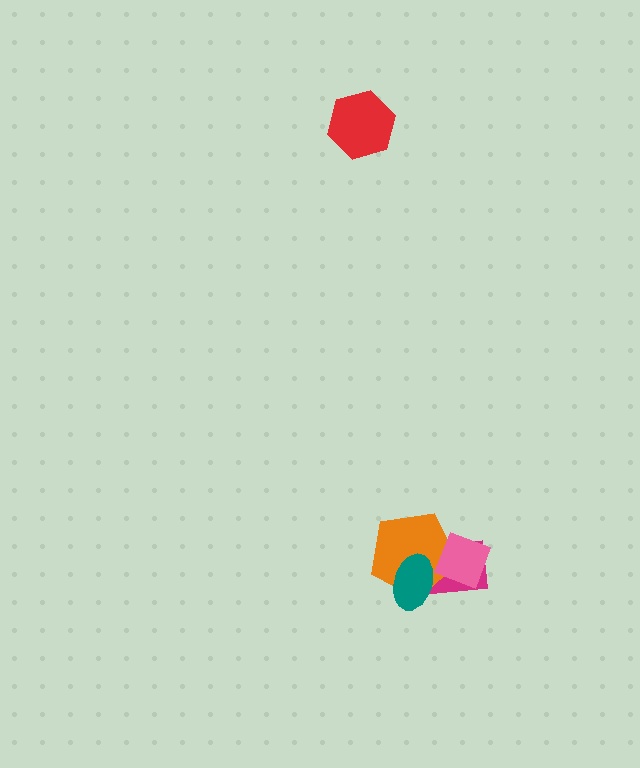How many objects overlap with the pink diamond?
2 objects overlap with the pink diamond.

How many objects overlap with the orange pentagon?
3 objects overlap with the orange pentagon.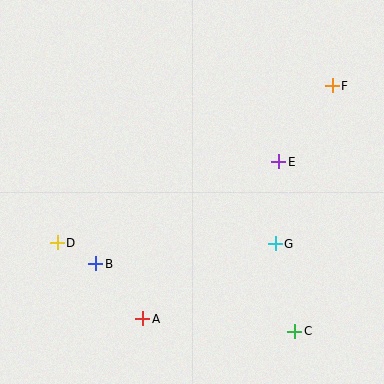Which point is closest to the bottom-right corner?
Point C is closest to the bottom-right corner.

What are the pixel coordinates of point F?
Point F is at (332, 86).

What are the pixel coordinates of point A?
Point A is at (143, 319).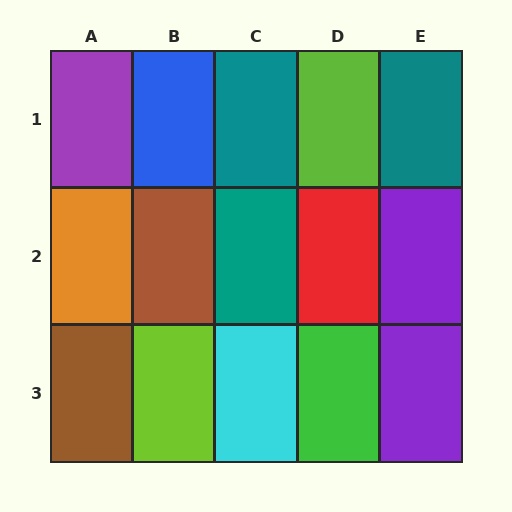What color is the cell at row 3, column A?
Brown.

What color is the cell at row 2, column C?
Teal.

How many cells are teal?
3 cells are teal.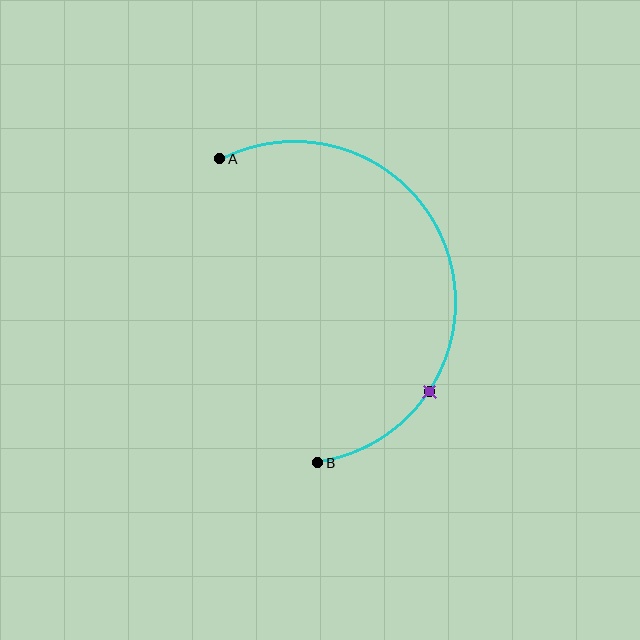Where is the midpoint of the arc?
The arc midpoint is the point on the curve farthest from the straight line joining A and B. It sits to the right of that line.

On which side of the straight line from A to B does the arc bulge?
The arc bulges to the right of the straight line connecting A and B.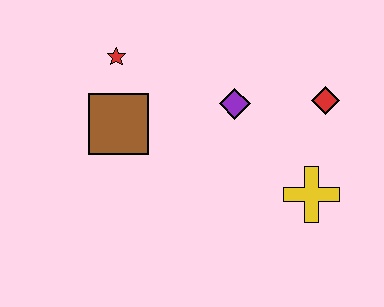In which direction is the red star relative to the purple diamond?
The red star is to the left of the purple diamond.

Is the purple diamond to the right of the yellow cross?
No